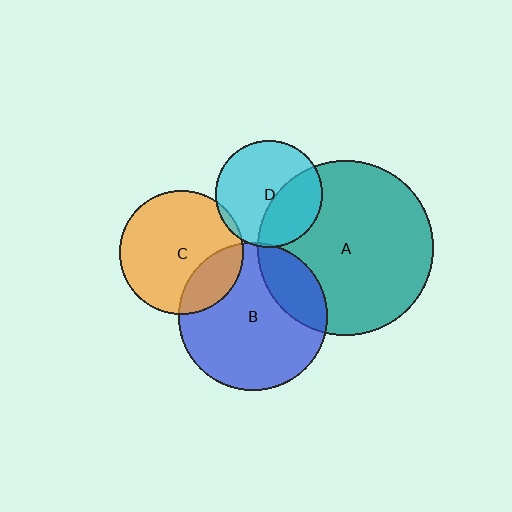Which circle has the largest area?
Circle A (teal).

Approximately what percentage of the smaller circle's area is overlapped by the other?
Approximately 5%.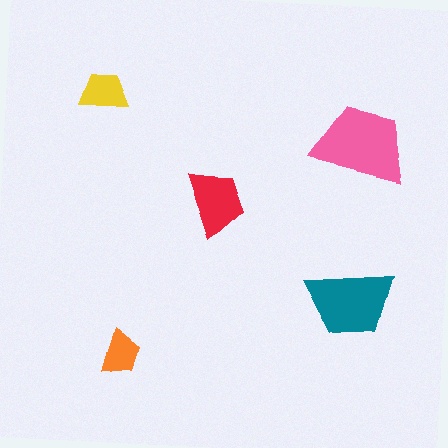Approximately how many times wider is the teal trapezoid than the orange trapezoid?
About 2 times wider.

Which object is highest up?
The yellow trapezoid is topmost.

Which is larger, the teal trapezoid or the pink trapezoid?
The pink one.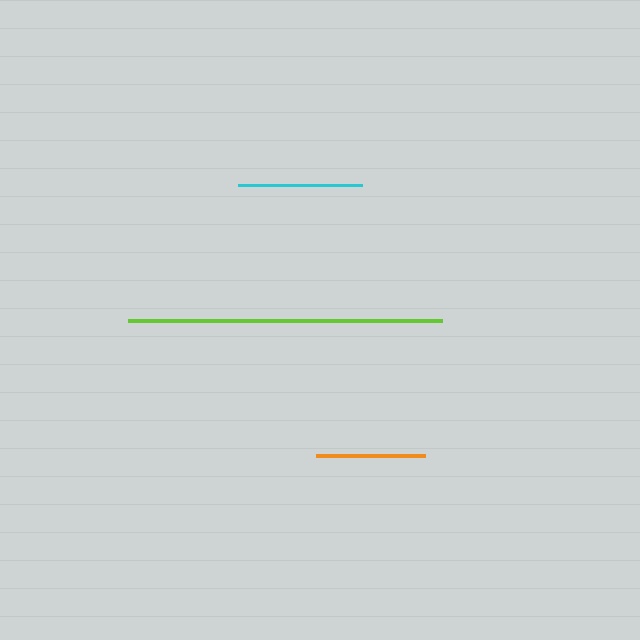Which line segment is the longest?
The lime line is the longest at approximately 314 pixels.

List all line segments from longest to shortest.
From longest to shortest: lime, cyan, orange.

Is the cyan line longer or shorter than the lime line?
The lime line is longer than the cyan line.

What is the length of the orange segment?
The orange segment is approximately 109 pixels long.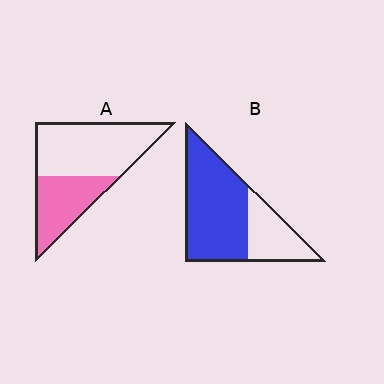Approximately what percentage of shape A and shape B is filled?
A is approximately 40% and B is approximately 70%.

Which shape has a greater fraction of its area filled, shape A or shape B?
Shape B.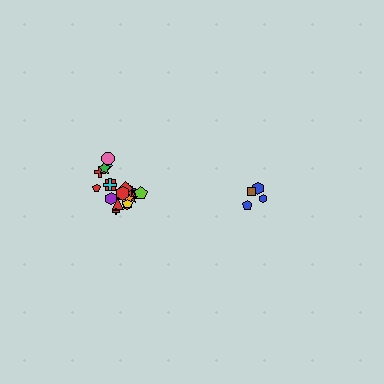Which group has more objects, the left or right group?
The left group.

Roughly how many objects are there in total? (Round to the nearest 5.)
Roughly 25 objects in total.